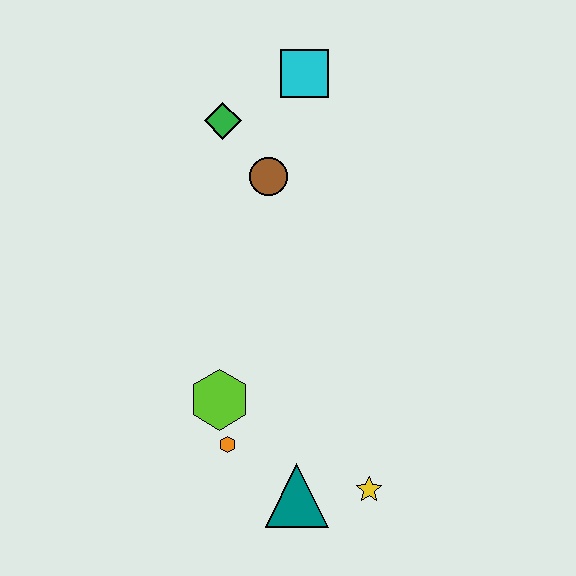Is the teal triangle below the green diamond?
Yes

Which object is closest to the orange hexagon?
The lime hexagon is closest to the orange hexagon.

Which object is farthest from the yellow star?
The cyan square is farthest from the yellow star.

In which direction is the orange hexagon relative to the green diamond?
The orange hexagon is below the green diamond.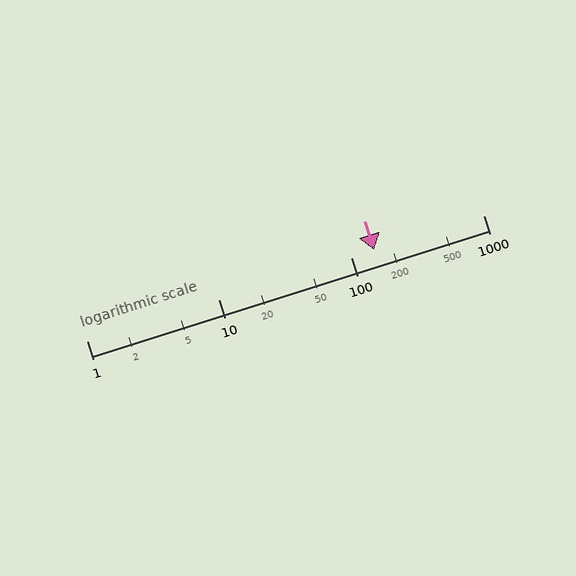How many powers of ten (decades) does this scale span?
The scale spans 3 decades, from 1 to 1000.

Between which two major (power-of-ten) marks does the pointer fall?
The pointer is between 100 and 1000.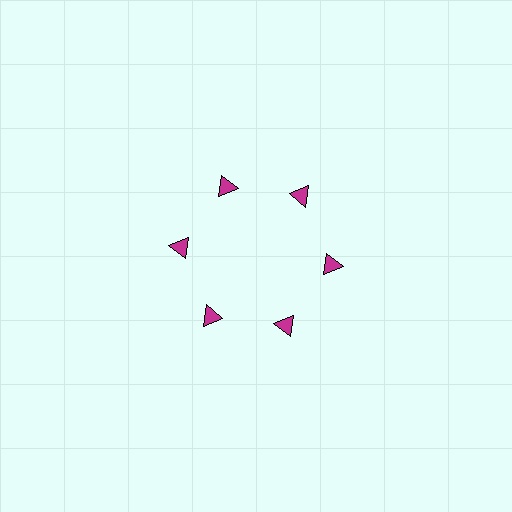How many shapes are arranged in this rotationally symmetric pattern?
There are 6 shapes, arranged in 6 groups of 1.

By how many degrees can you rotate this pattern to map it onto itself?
The pattern maps onto itself every 60 degrees of rotation.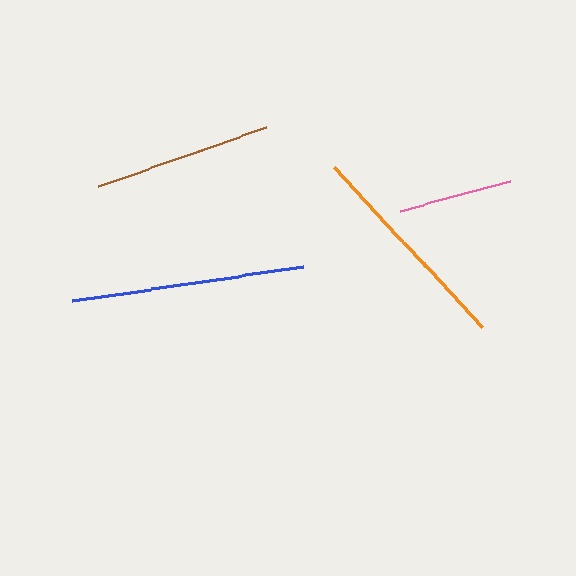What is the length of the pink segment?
The pink segment is approximately 114 pixels long.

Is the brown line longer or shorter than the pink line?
The brown line is longer than the pink line.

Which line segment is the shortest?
The pink line is the shortest at approximately 114 pixels.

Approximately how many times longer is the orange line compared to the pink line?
The orange line is approximately 1.9 times the length of the pink line.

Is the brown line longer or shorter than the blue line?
The blue line is longer than the brown line.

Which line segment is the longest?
The blue line is the longest at approximately 233 pixels.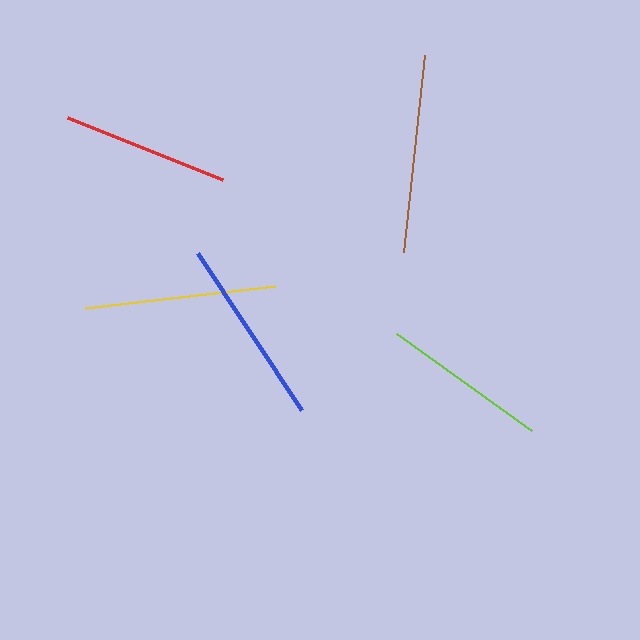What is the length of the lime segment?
The lime segment is approximately 166 pixels long.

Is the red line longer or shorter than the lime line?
The red line is longer than the lime line.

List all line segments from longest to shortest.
From longest to shortest: brown, yellow, blue, red, lime.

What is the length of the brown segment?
The brown segment is approximately 198 pixels long.